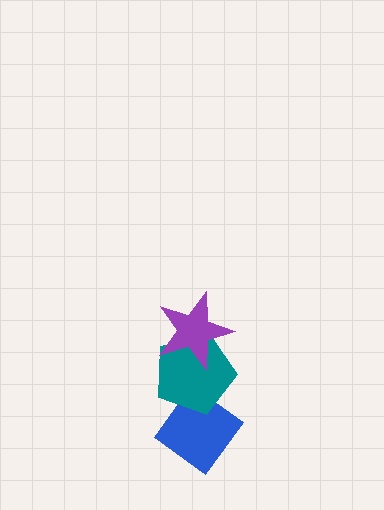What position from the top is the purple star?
The purple star is 1st from the top.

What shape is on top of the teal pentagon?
The purple star is on top of the teal pentagon.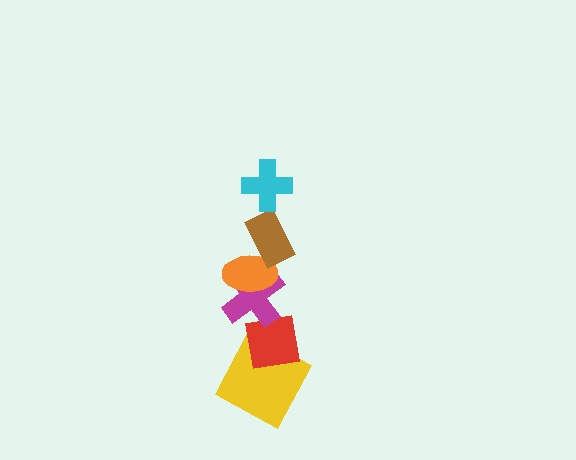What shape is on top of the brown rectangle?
The cyan cross is on top of the brown rectangle.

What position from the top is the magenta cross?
The magenta cross is 4th from the top.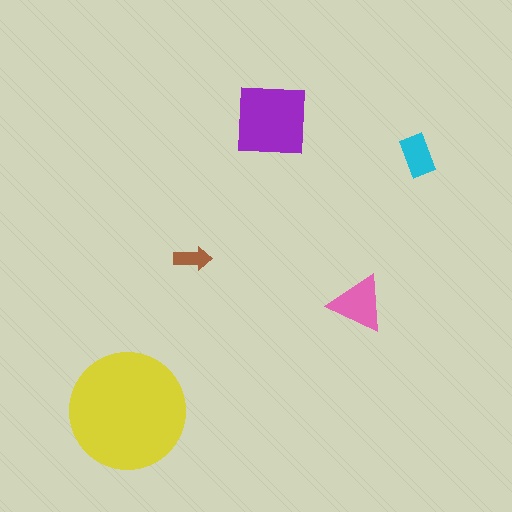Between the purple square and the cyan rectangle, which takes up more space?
The purple square.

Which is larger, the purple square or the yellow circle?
The yellow circle.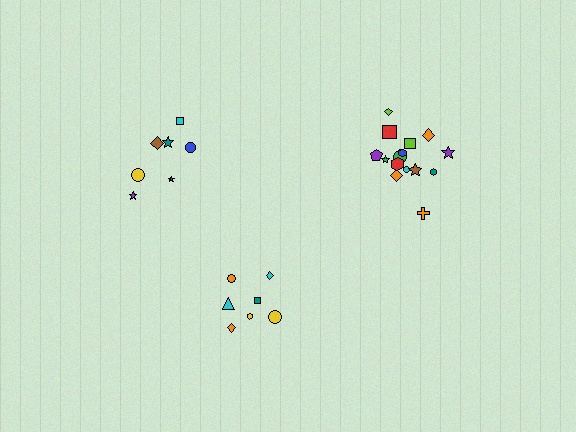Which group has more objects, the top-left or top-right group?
The top-right group.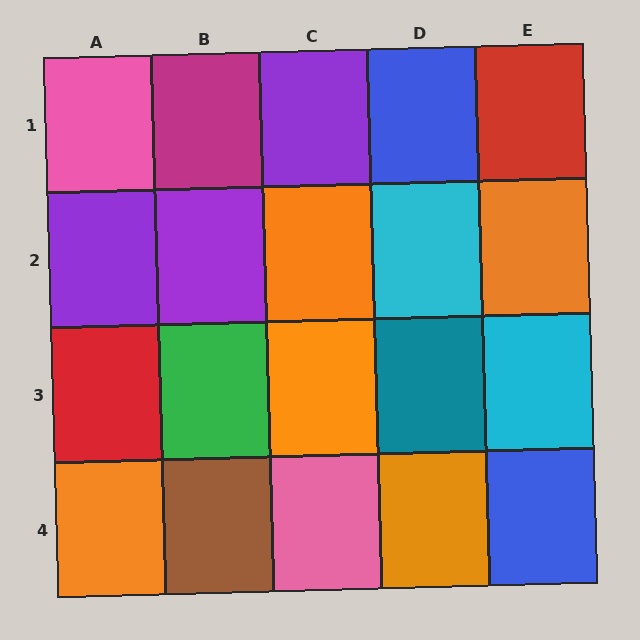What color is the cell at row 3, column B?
Green.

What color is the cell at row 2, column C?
Orange.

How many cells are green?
1 cell is green.